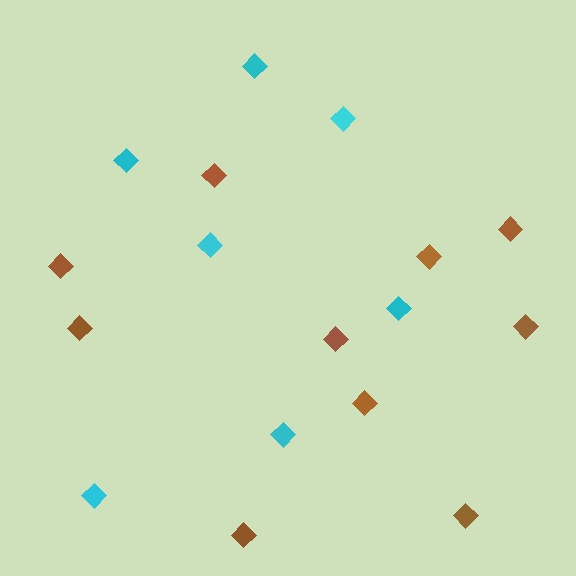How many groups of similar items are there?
There are 2 groups: one group of cyan diamonds (7) and one group of brown diamonds (10).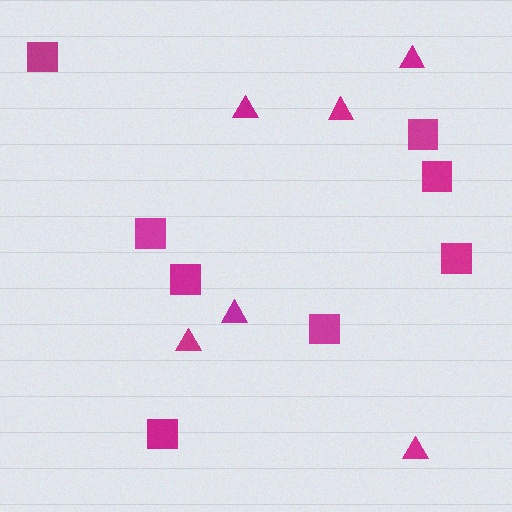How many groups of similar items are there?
There are 2 groups: one group of squares (8) and one group of triangles (6).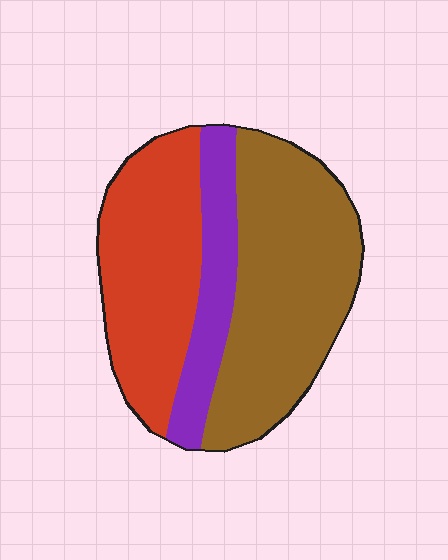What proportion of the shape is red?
Red takes up about three eighths (3/8) of the shape.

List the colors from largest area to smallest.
From largest to smallest: brown, red, purple.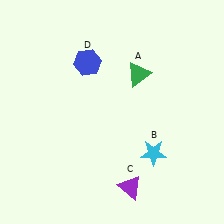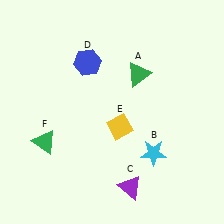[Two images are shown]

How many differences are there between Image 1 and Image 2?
There are 2 differences between the two images.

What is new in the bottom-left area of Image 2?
A green triangle (F) was added in the bottom-left area of Image 2.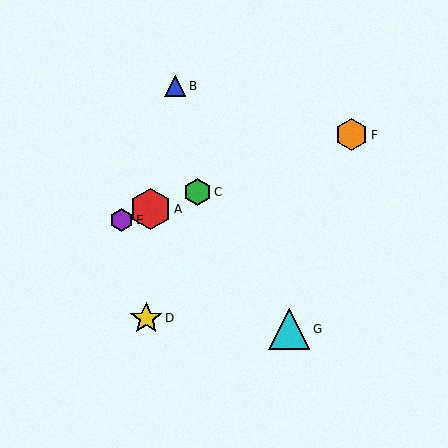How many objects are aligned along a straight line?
4 objects (A, C, E, F) are aligned along a straight line.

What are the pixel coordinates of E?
Object E is at (121, 220).